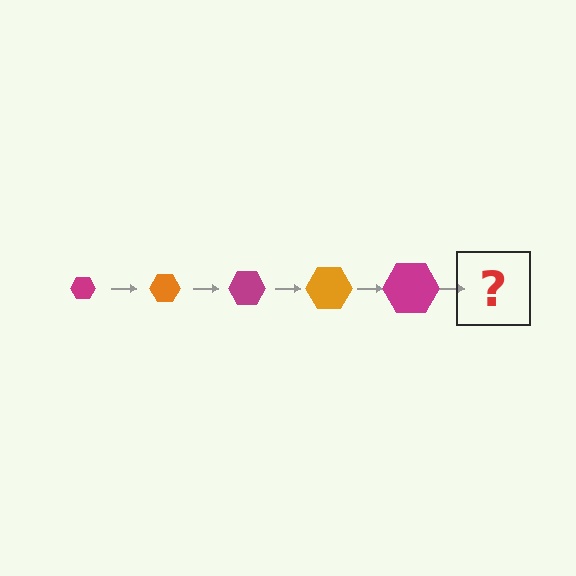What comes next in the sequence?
The next element should be an orange hexagon, larger than the previous one.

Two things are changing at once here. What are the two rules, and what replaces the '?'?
The two rules are that the hexagon grows larger each step and the color cycles through magenta and orange. The '?' should be an orange hexagon, larger than the previous one.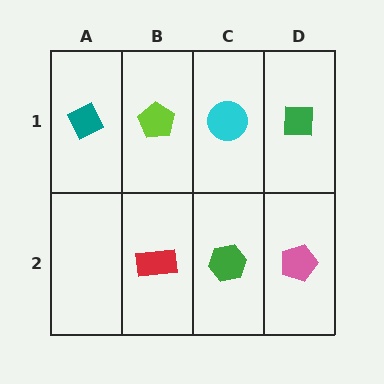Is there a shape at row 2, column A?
No, that cell is empty.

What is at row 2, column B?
A red rectangle.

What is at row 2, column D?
A pink pentagon.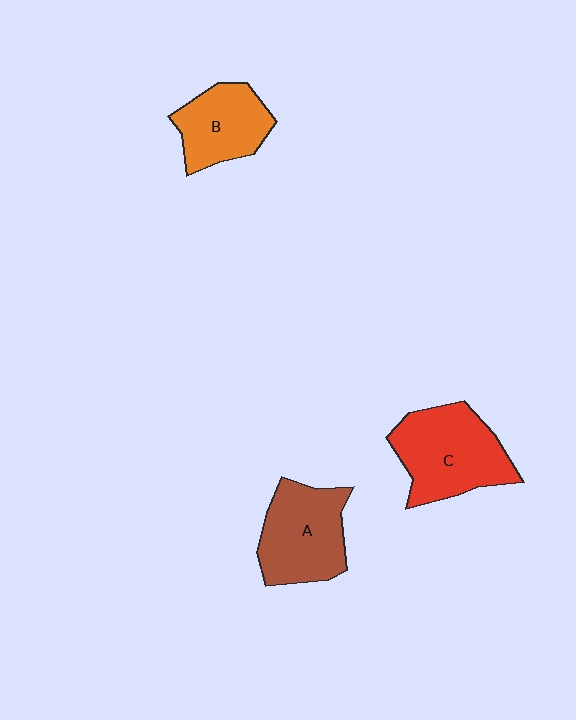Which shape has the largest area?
Shape C (red).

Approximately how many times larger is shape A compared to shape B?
Approximately 1.3 times.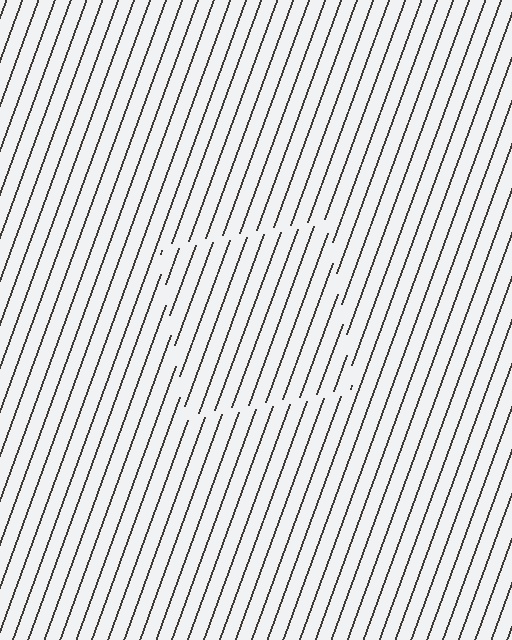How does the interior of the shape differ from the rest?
The interior of the shape contains the same grating, shifted by half a period — the contour is defined by the phase discontinuity where line-ends from the inner and outer gratings abut.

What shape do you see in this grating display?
An illusory square. The interior of the shape contains the same grating, shifted by half a period — the contour is defined by the phase discontinuity where line-ends from the inner and outer gratings abut.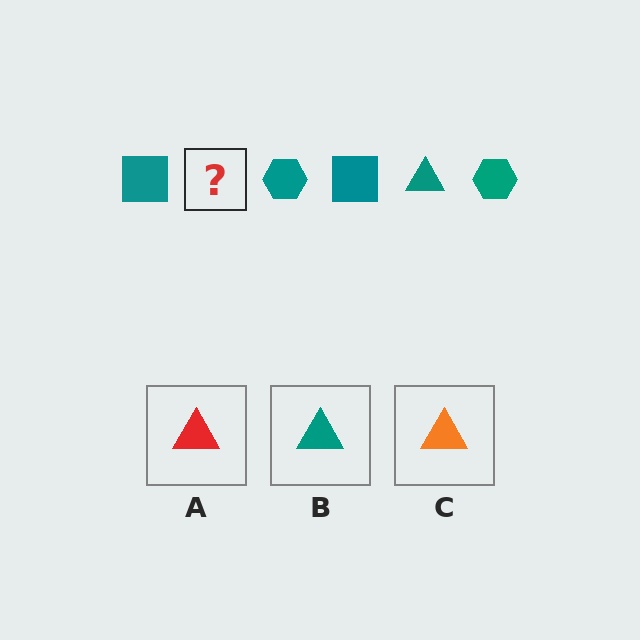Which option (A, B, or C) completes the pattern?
B.